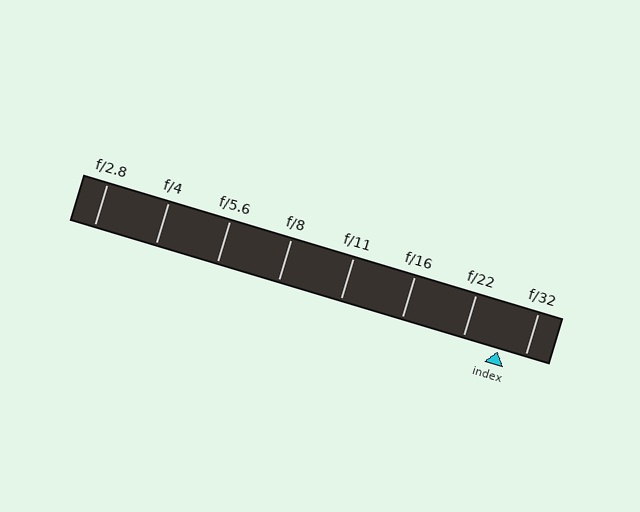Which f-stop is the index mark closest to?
The index mark is closest to f/32.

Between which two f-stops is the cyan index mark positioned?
The index mark is between f/22 and f/32.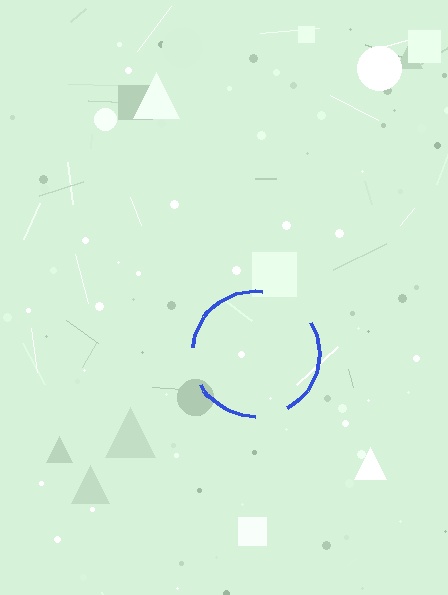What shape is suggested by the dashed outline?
The dashed outline suggests a circle.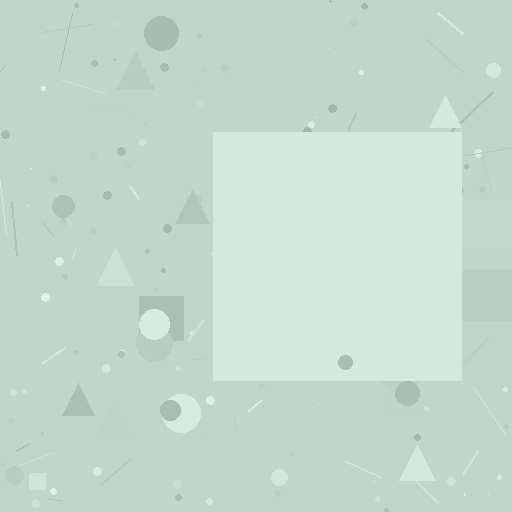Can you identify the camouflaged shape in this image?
The camouflaged shape is a square.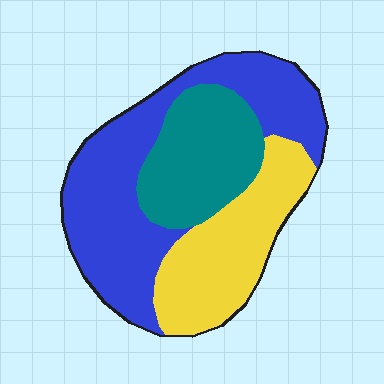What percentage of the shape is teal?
Teal takes up about one quarter (1/4) of the shape.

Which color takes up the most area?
Blue, at roughly 45%.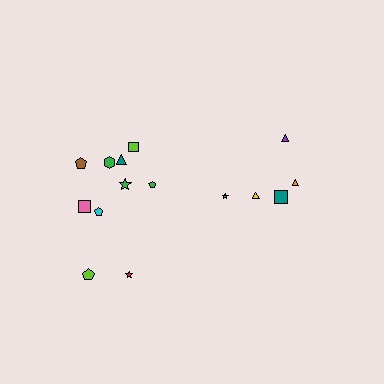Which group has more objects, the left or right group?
The left group.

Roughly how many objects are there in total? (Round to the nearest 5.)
Roughly 15 objects in total.